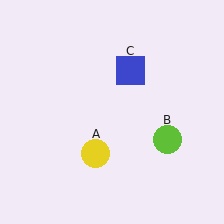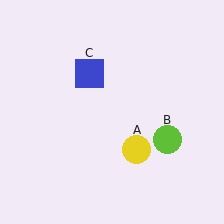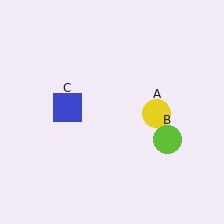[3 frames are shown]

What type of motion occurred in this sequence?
The yellow circle (object A), blue square (object C) rotated counterclockwise around the center of the scene.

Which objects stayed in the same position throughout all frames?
Lime circle (object B) remained stationary.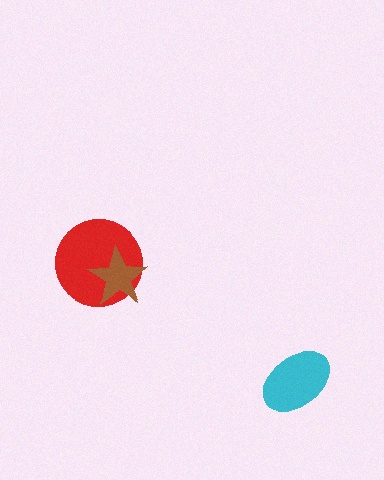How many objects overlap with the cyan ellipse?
0 objects overlap with the cyan ellipse.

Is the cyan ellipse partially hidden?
No, no other shape covers it.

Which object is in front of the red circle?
The brown star is in front of the red circle.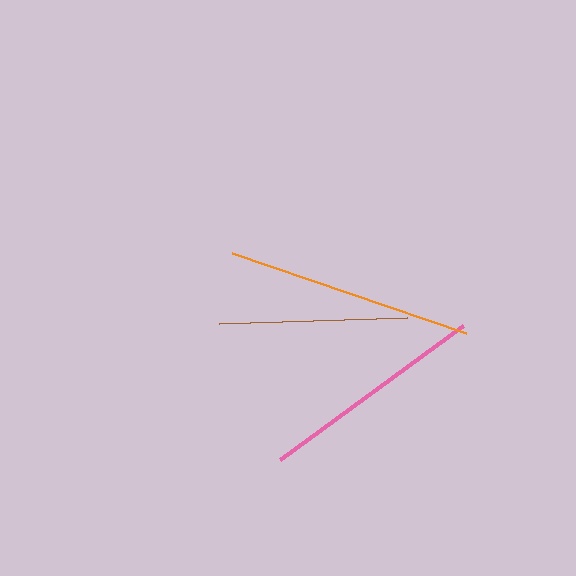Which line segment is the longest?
The orange line is the longest at approximately 248 pixels.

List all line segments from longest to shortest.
From longest to shortest: orange, pink, brown.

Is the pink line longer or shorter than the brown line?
The pink line is longer than the brown line.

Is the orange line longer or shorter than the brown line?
The orange line is longer than the brown line.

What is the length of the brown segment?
The brown segment is approximately 188 pixels long.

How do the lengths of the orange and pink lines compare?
The orange and pink lines are approximately the same length.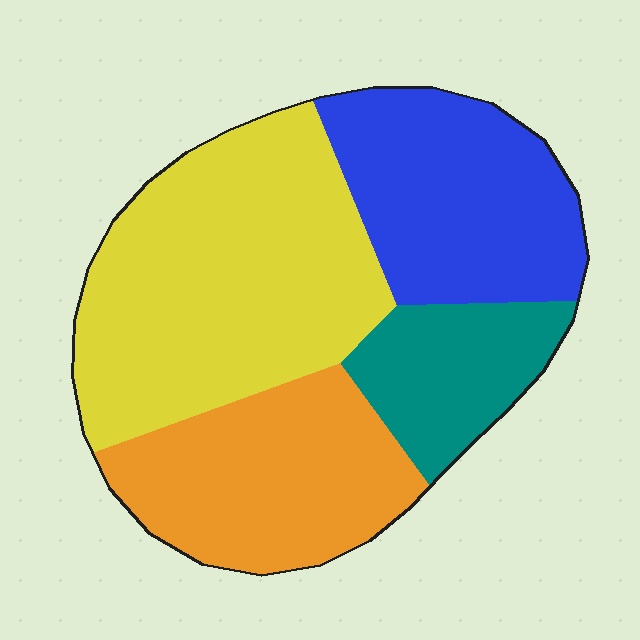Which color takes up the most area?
Yellow, at roughly 40%.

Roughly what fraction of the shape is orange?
Orange takes up about one quarter (1/4) of the shape.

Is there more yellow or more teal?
Yellow.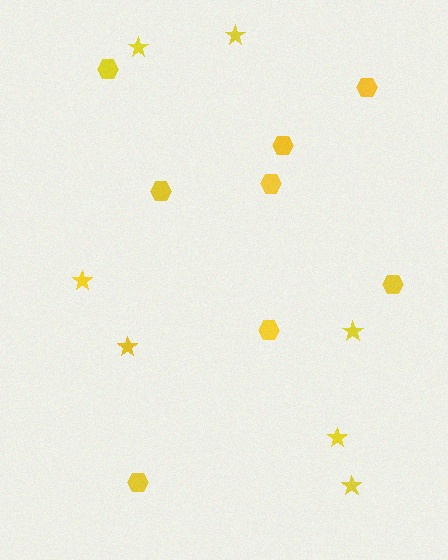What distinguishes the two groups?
There are 2 groups: one group of hexagons (8) and one group of stars (7).